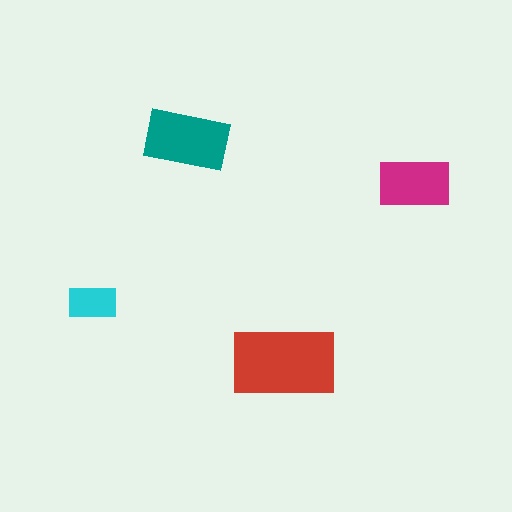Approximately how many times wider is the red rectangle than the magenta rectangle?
About 1.5 times wider.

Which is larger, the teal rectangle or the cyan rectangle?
The teal one.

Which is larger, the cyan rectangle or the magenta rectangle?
The magenta one.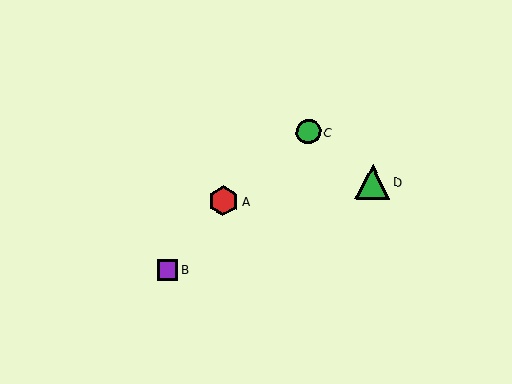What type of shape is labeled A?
Shape A is a red hexagon.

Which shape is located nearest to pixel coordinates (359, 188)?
The green triangle (labeled D) at (373, 182) is nearest to that location.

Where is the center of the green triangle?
The center of the green triangle is at (373, 182).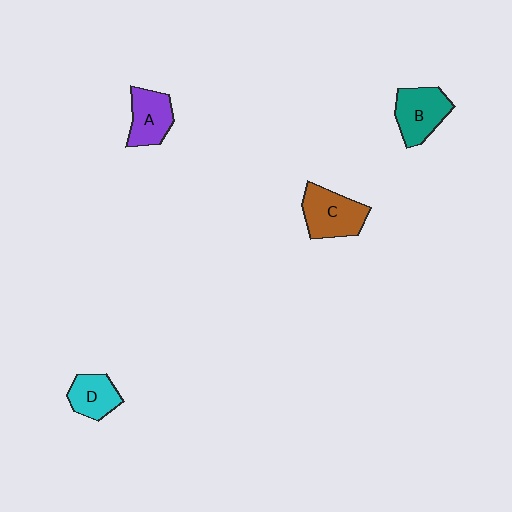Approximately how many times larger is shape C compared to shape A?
Approximately 1.2 times.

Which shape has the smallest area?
Shape D (cyan).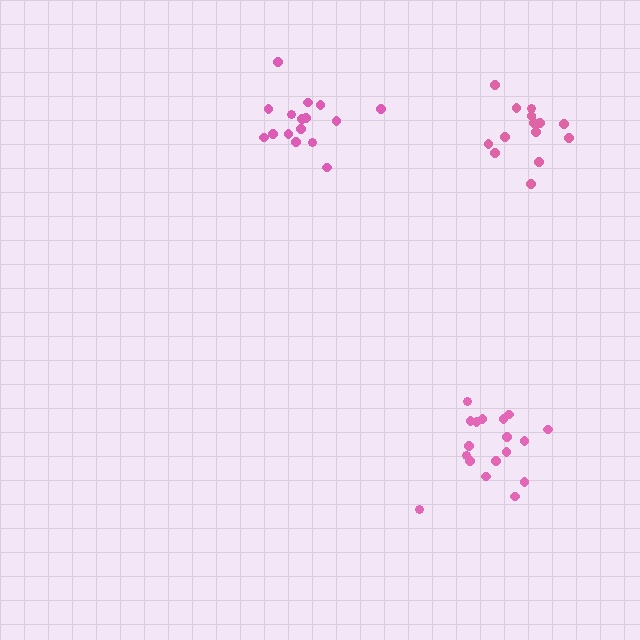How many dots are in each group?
Group 1: 16 dots, Group 2: 15 dots, Group 3: 18 dots (49 total).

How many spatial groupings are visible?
There are 3 spatial groupings.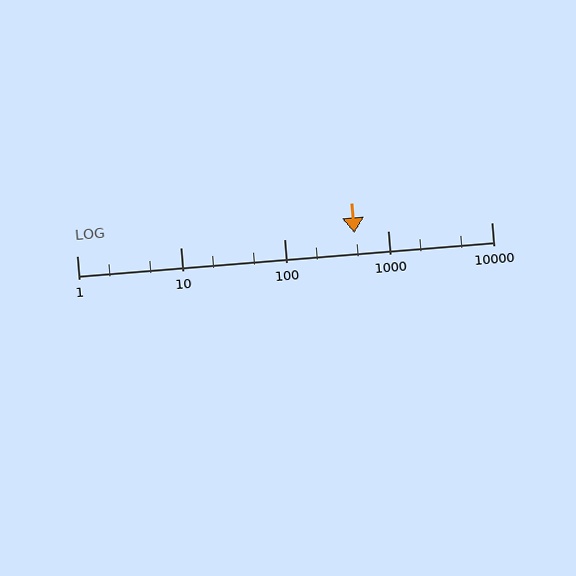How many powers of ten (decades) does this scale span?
The scale spans 4 decades, from 1 to 10000.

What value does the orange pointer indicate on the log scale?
The pointer indicates approximately 480.